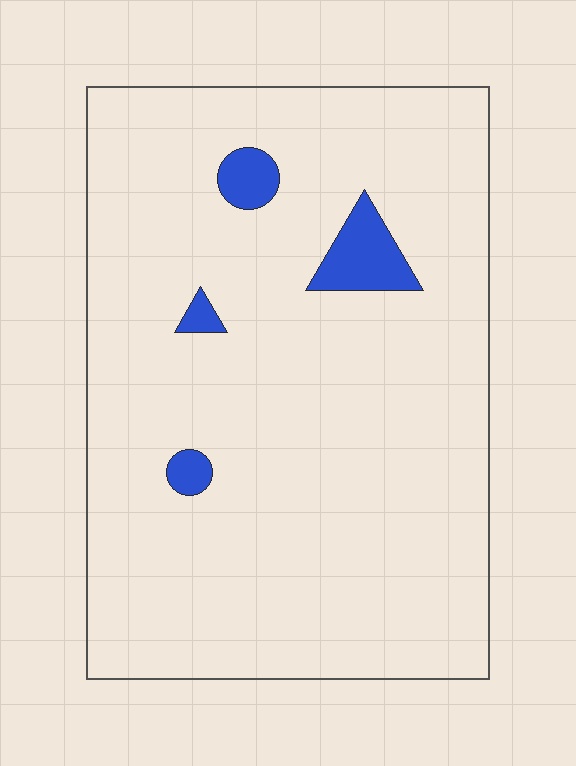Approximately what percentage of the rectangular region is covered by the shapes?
Approximately 5%.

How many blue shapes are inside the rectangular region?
4.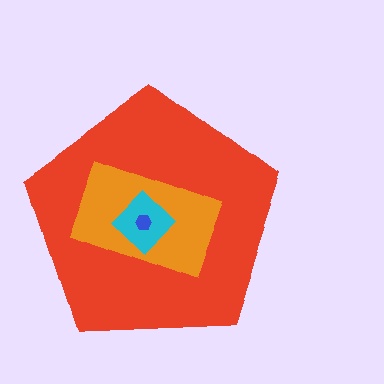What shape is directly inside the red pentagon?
The orange rectangle.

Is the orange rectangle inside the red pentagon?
Yes.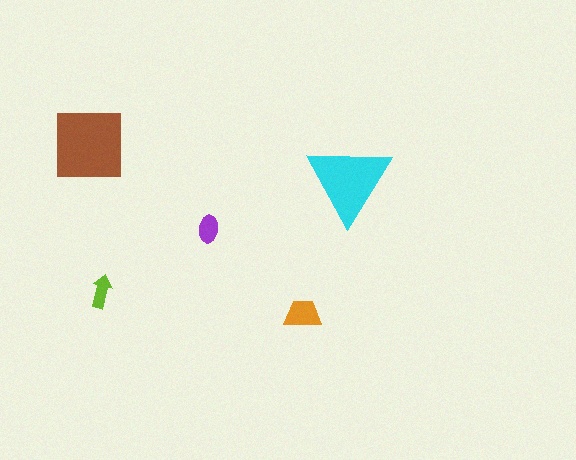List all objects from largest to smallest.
The brown square, the cyan triangle, the orange trapezoid, the purple ellipse, the lime arrow.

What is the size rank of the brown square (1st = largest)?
1st.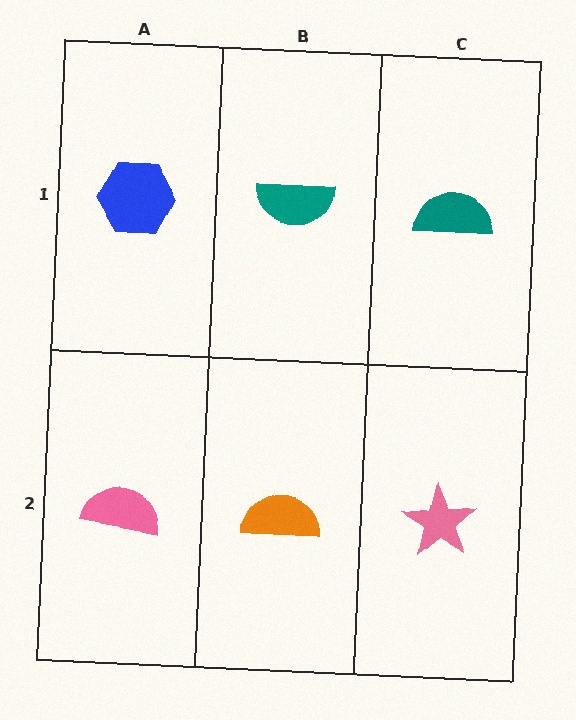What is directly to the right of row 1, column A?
A teal semicircle.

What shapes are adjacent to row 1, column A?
A pink semicircle (row 2, column A), a teal semicircle (row 1, column B).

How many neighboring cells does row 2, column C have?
2.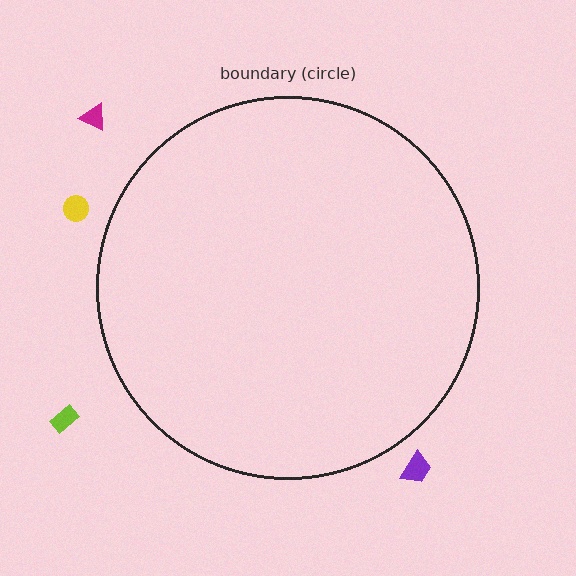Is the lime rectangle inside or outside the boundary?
Outside.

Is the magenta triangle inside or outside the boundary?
Outside.